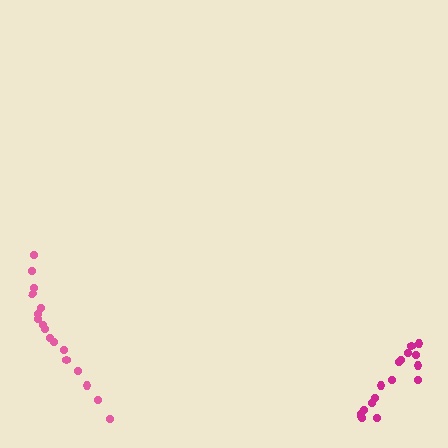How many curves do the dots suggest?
There are 2 distinct paths.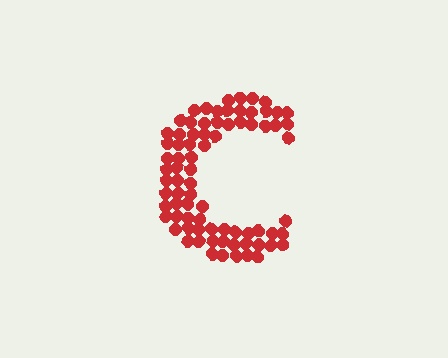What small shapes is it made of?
It is made of small circles.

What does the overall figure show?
The overall figure shows the letter C.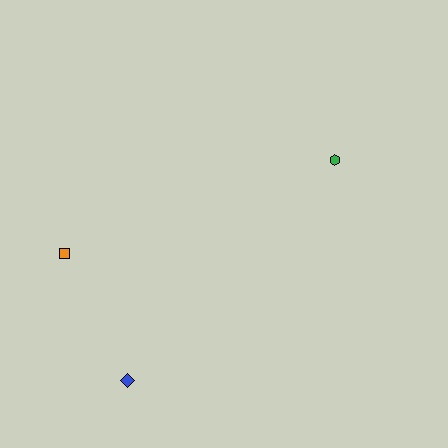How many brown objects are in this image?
There are no brown objects.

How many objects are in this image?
There are 3 objects.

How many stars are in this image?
There are no stars.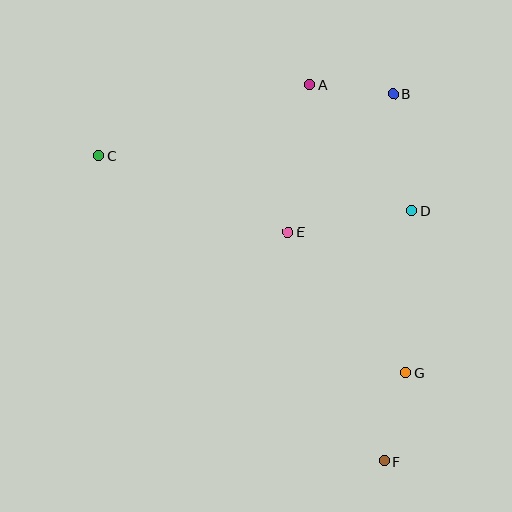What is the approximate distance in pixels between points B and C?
The distance between B and C is approximately 301 pixels.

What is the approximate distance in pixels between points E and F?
The distance between E and F is approximately 249 pixels.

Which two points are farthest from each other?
Points C and F are farthest from each other.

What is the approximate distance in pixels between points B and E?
The distance between B and E is approximately 174 pixels.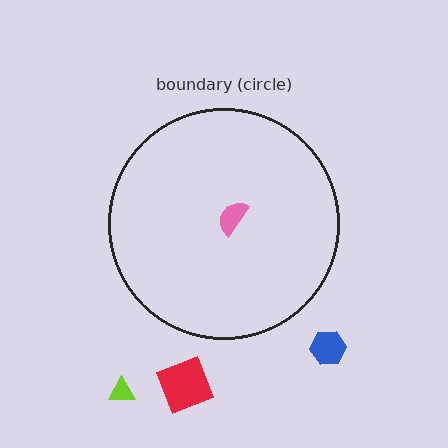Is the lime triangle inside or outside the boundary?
Outside.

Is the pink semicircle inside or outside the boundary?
Inside.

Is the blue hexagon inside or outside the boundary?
Outside.